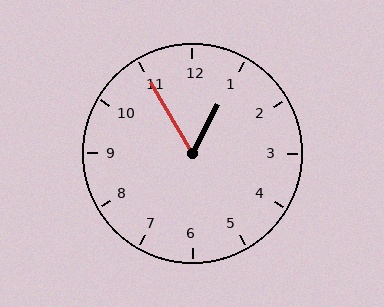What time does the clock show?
12:55.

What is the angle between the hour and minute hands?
Approximately 58 degrees.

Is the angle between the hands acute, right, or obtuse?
It is acute.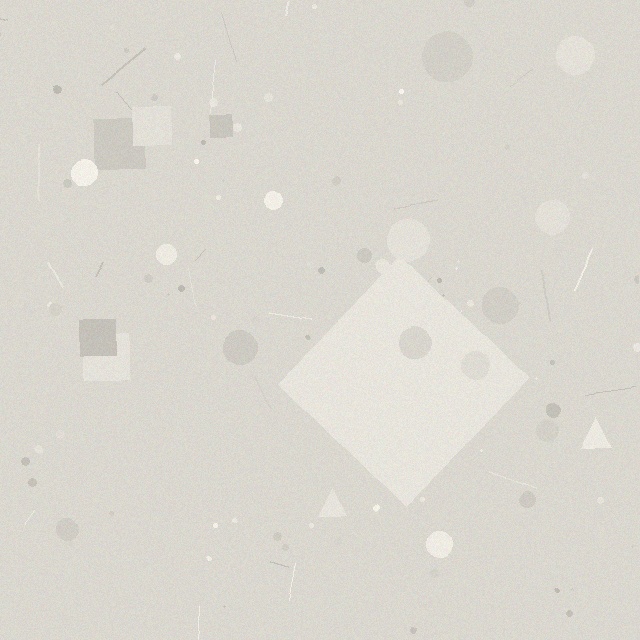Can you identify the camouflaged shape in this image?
The camouflaged shape is a diamond.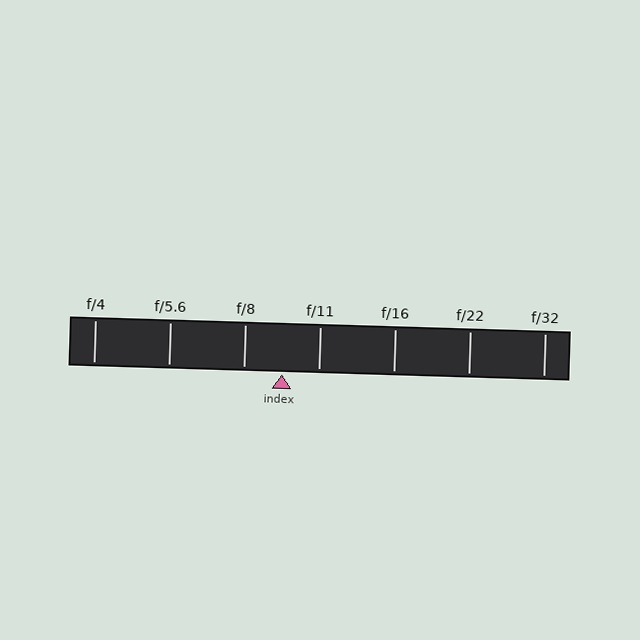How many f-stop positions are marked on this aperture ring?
There are 7 f-stop positions marked.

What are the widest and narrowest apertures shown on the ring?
The widest aperture shown is f/4 and the narrowest is f/32.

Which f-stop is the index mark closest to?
The index mark is closest to f/11.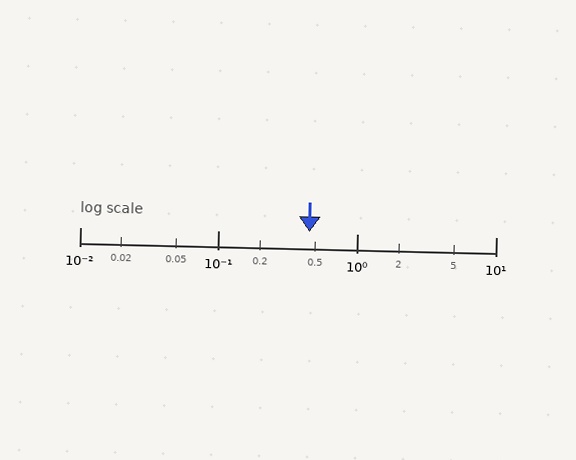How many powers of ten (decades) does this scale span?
The scale spans 3 decades, from 0.01 to 10.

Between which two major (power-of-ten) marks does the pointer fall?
The pointer is between 0.1 and 1.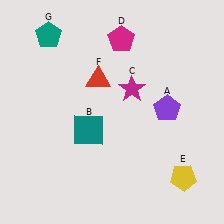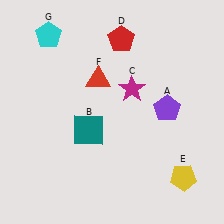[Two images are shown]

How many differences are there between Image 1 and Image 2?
There are 2 differences between the two images.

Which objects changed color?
D changed from magenta to red. G changed from teal to cyan.